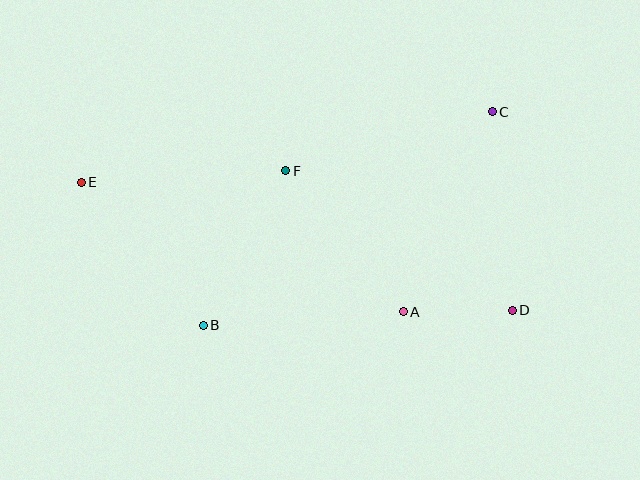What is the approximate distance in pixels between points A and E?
The distance between A and E is approximately 347 pixels.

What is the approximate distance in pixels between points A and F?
The distance between A and F is approximately 184 pixels.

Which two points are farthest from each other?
Points D and E are farthest from each other.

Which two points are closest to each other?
Points A and D are closest to each other.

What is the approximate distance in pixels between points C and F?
The distance between C and F is approximately 215 pixels.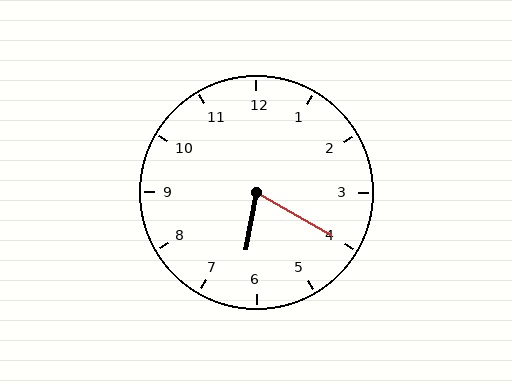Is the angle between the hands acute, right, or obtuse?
It is acute.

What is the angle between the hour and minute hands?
Approximately 70 degrees.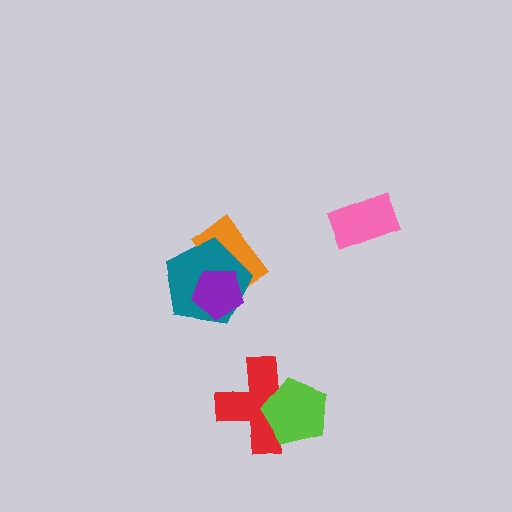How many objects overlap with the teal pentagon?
2 objects overlap with the teal pentagon.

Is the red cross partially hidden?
Yes, it is partially covered by another shape.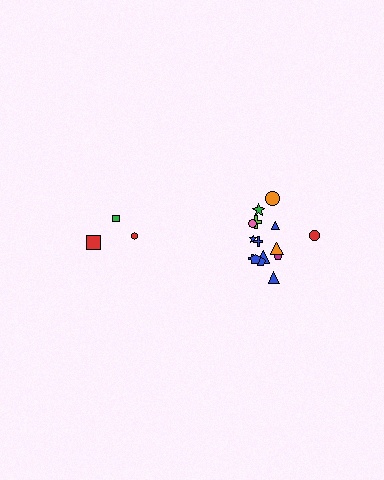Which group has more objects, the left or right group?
The right group.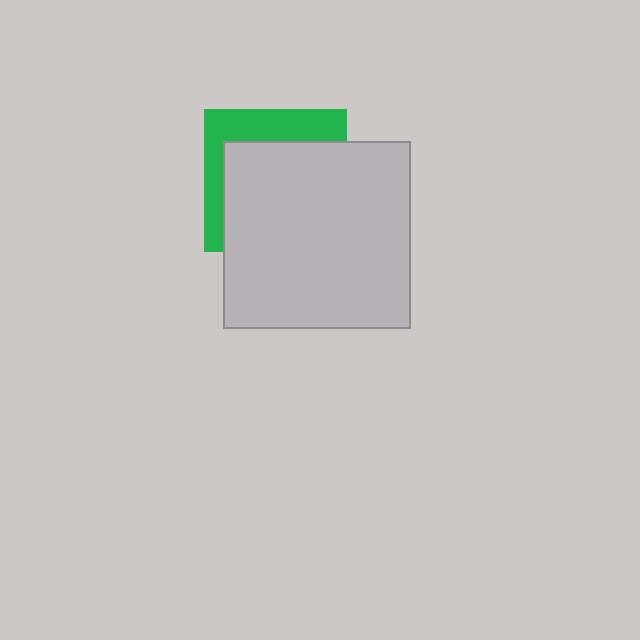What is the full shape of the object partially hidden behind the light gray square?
The partially hidden object is a green square.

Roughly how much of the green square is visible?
A small part of it is visible (roughly 33%).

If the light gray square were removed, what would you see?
You would see the complete green square.